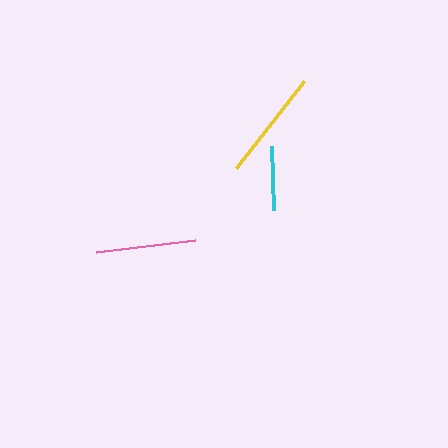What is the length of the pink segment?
The pink segment is approximately 100 pixels long.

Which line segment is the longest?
The yellow line is the longest at approximately 110 pixels.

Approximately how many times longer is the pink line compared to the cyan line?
The pink line is approximately 1.6 times the length of the cyan line.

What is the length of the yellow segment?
The yellow segment is approximately 110 pixels long.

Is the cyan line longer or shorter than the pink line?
The pink line is longer than the cyan line.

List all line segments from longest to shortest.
From longest to shortest: yellow, pink, cyan.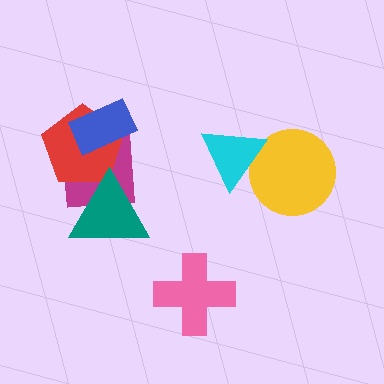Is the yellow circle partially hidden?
Yes, it is partially covered by another shape.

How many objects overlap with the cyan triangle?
1 object overlaps with the cyan triangle.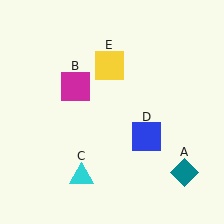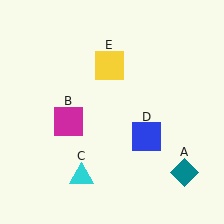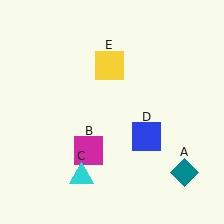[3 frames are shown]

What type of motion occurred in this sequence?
The magenta square (object B) rotated counterclockwise around the center of the scene.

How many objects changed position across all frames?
1 object changed position: magenta square (object B).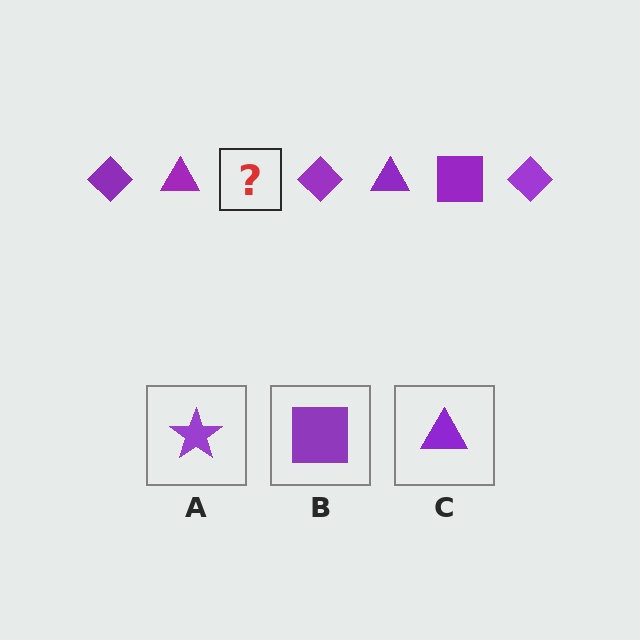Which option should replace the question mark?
Option B.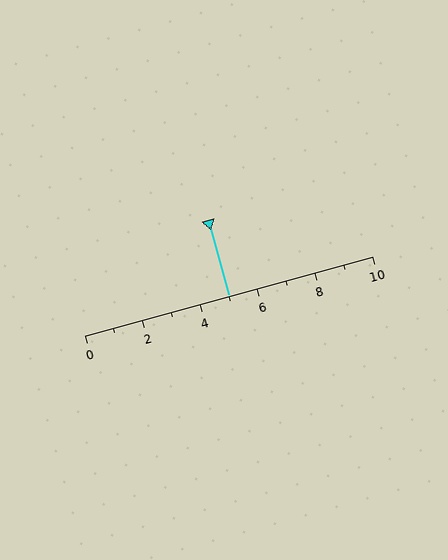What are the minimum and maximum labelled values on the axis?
The axis runs from 0 to 10.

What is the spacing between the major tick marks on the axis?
The major ticks are spaced 2 apart.